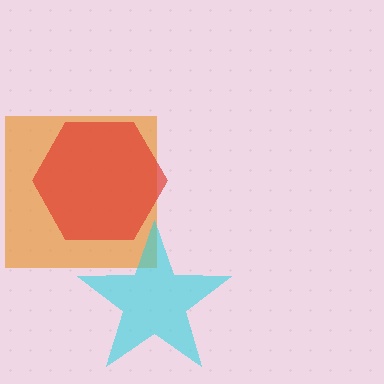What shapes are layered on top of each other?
The layered shapes are: an orange square, a cyan star, a red hexagon.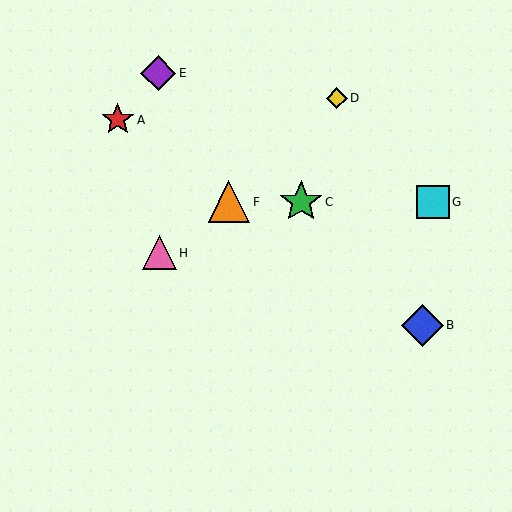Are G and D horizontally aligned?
No, G is at y≈202 and D is at y≈98.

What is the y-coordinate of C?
Object C is at y≈202.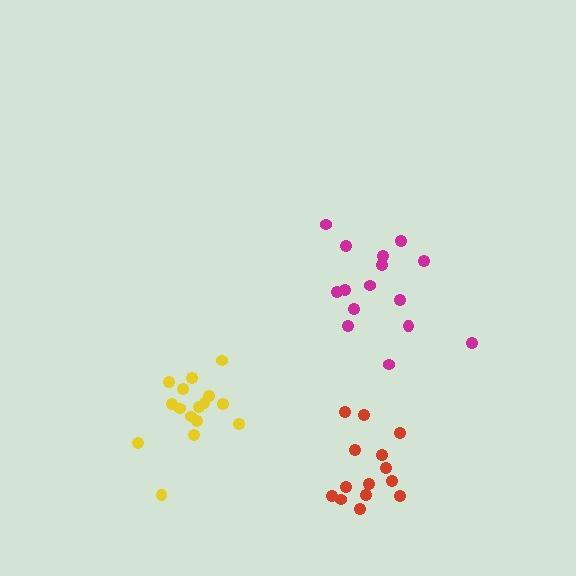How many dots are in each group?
Group 1: 16 dots, Group 2: 15 dots, Group 3: 14 dots (45 total).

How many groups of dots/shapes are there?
There are 3 groups.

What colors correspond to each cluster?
The clusters are colored: yellow, magenta, red.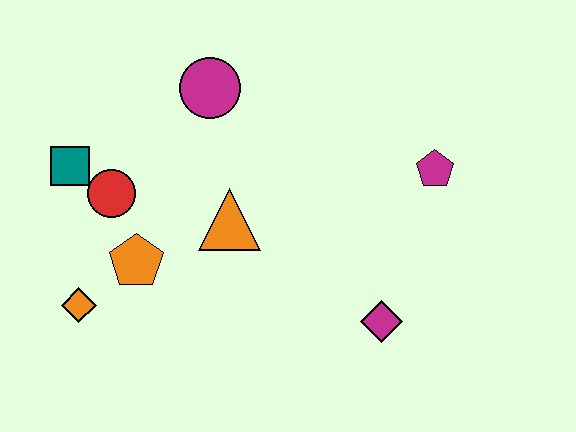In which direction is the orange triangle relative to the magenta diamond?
The orange triangle is to the left of the magenta diamond.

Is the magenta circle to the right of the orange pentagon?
Yes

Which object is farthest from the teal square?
The magenta pentagon is farthest from the teal square.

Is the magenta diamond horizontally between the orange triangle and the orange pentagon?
No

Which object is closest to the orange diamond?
The orange pentagon is closest to the orange diamond.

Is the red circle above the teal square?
No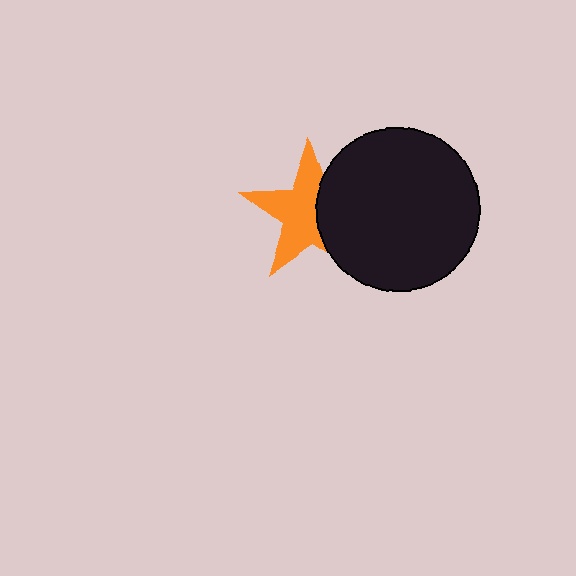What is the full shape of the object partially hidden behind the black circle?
The partially hidden object is an orange star.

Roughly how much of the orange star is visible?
About half of it is visible (roughly 61%).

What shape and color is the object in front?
The object in front is a black circle.